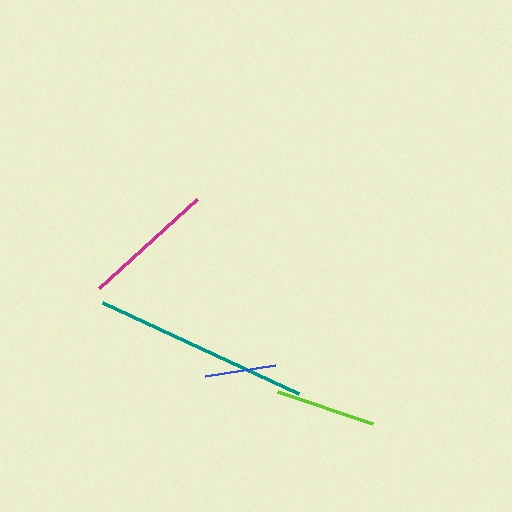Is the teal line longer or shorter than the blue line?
The teal line is longer than the blue line.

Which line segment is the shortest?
The blue line is the shortest at approximately 70 pixels.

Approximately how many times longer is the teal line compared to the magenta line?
The teal line is approximately 1.6 times the length of the magenta line.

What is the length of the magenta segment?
The magenta segment is approximately 133 pixels long.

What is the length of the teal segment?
The teal segment is approximately 216 pixels long.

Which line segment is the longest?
The teal line is the longest at approximately 216 pixels.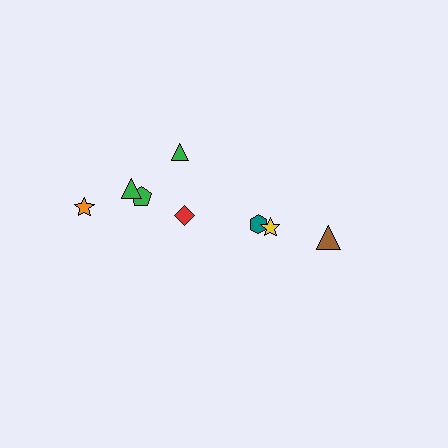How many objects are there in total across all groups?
There are 8 objects.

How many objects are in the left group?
There are 5 objects.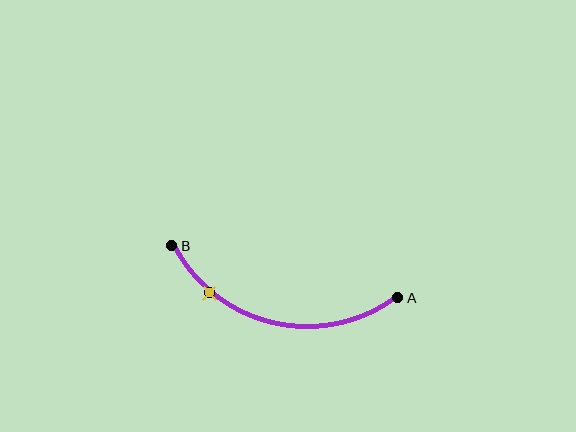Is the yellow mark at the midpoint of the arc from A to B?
No. The yellow mark lies on the arc but is closer to endpoint B. The arc midpoint would be at the point on the curve equidistant along the arc from both A and B.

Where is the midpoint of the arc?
The arc midpoint is the point on the curve farthest from the straight line joining A and B. It sits below that line.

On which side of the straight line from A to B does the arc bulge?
The arc bulges below the straight line connecting A and B.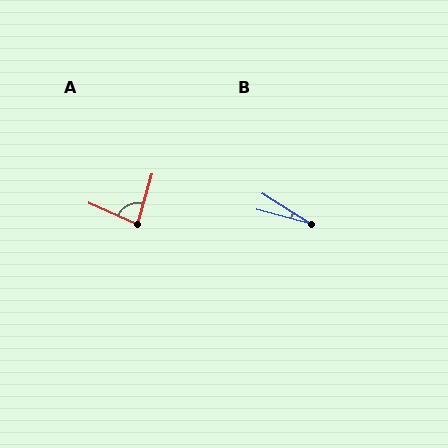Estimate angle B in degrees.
Approximately 18 degrees.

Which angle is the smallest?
B, at approximately 18 degrees.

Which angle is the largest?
A, at approximately 82 degrees.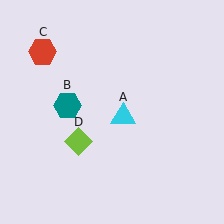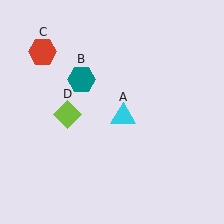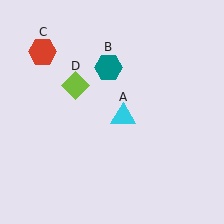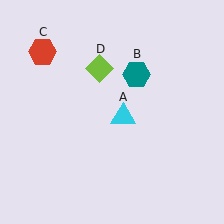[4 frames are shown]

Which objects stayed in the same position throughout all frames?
Cyan triangle (object A) and red hexagon (object C) remained stationary.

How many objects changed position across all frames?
2 objects changed position: teal hexagon (object B), lime diamond (object D).